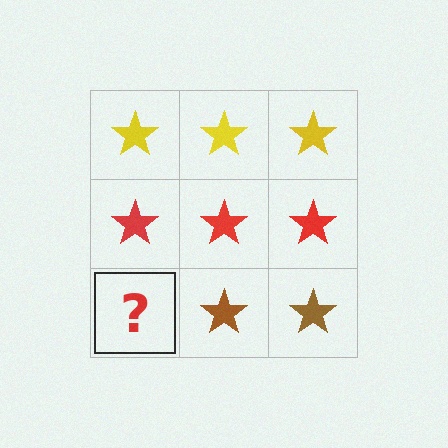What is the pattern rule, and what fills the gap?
The rule is that each row has a consistent color. The gap should be filled with a brown star.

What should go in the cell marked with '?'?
The missing cell should contain a brown star.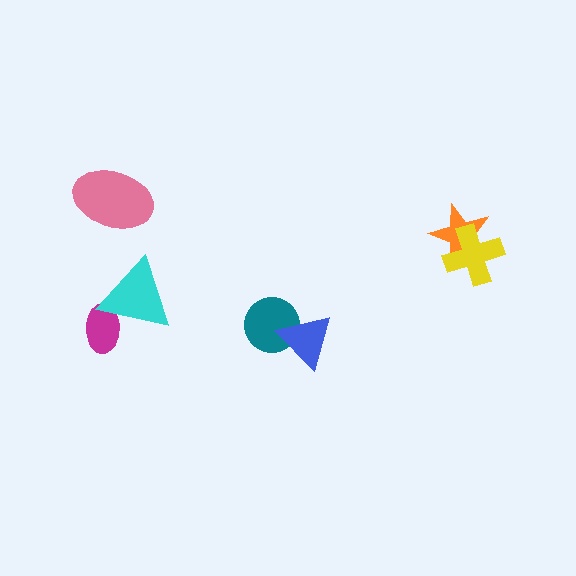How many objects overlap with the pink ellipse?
0 objects overlap with the pink ellipse.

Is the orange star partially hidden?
Yes, it is partially covered by another shape.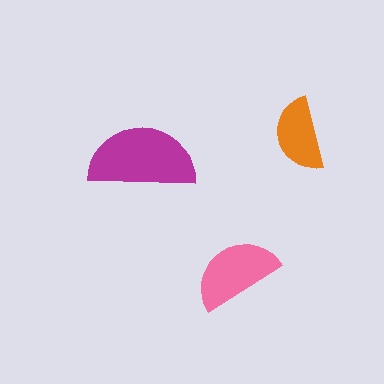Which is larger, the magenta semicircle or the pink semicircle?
The magenta one.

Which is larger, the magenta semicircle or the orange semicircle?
The magenta one.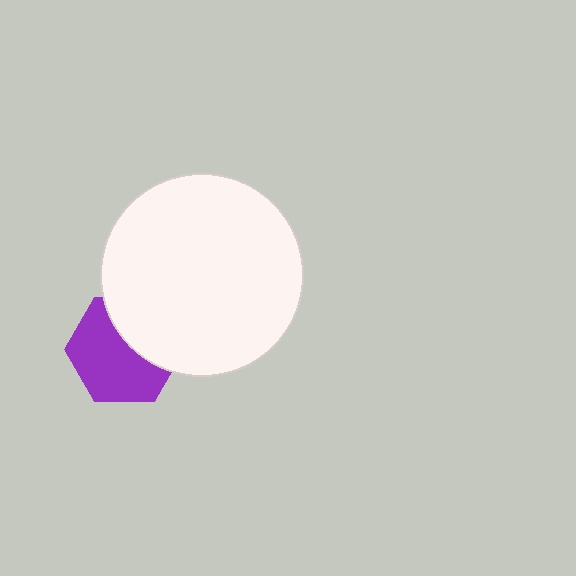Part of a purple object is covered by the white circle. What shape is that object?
It is a hexagon.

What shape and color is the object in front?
The object in front is a white circle.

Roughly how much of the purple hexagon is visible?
About half of it is visible (roughly 62%).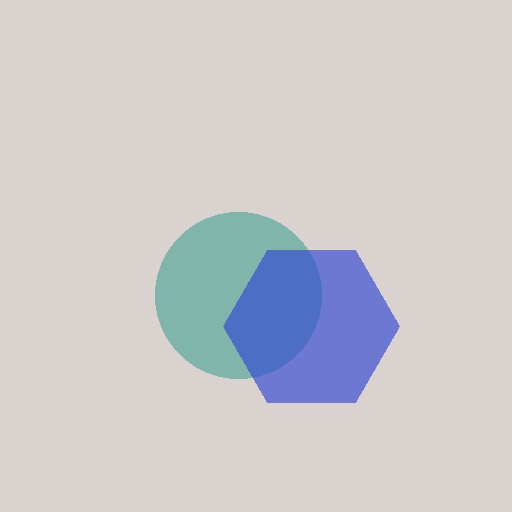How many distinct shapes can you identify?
There are 2 distinct shapes: a teal circle, a blue hexagon.